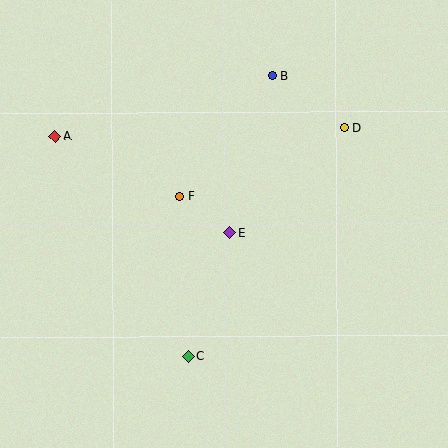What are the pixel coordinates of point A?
Point A is at (55, 136).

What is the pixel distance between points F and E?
The distance between F and E is 62 pixels.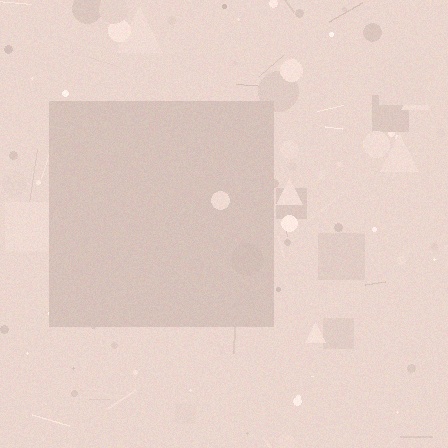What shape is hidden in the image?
A square is hidden in the image.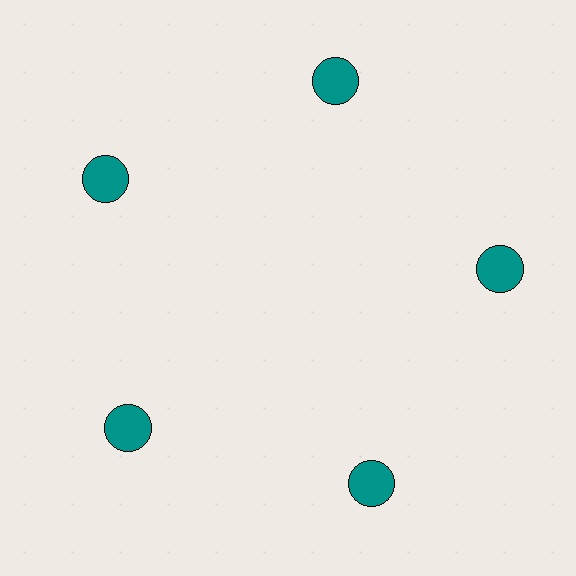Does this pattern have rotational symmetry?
Yes, this pattern has 5-fold rotational symmetry. It looks the same after rotating 72 degrees around the center.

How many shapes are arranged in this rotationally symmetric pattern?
There are 5 shapes, arranged in 5 groups of 1.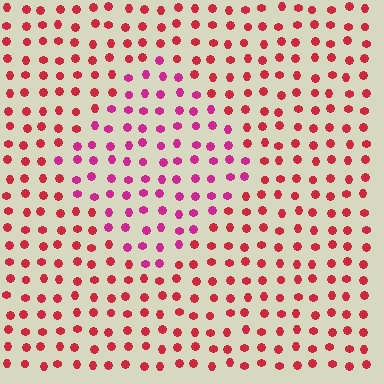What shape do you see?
I see a diamond.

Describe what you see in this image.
The image is filled with small red elements in a uniform arrangement. A diamond-shaped region is visible where the elements are tinted to a slightly different hue, forming a subtle color boundary.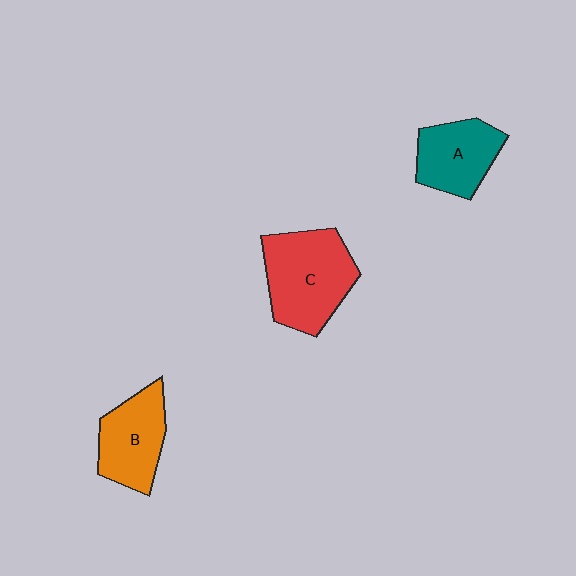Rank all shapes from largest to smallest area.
From largest to smallest: C (red), B (orange), A (teal).